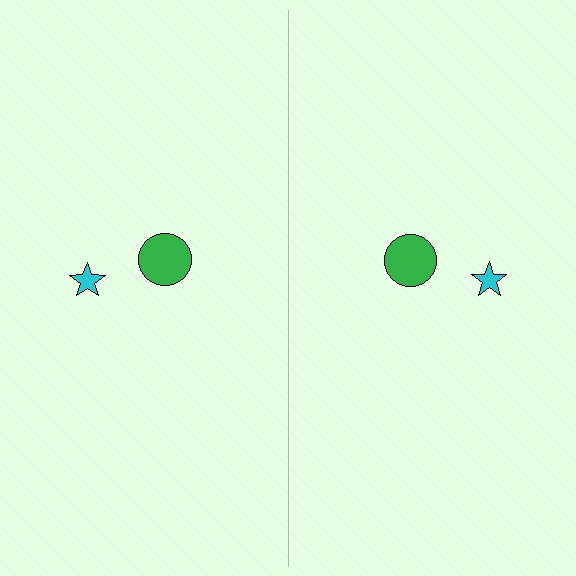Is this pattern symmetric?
Yes, this pattern has bilateral (reflection) symmetry.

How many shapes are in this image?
There are 4 shapes in this image.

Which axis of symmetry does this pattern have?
The pattern has a vertical axis of symmetry running through the center of the image.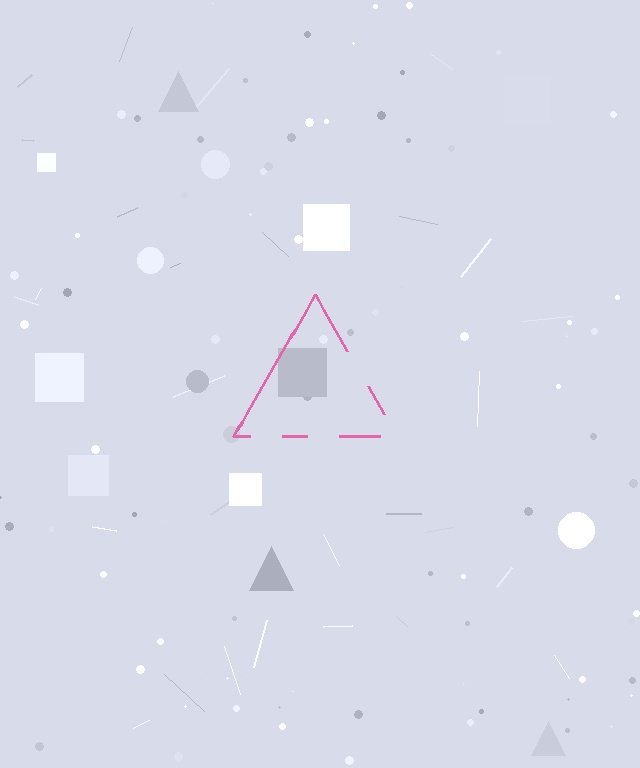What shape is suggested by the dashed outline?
The dashed outline suggests a triangle.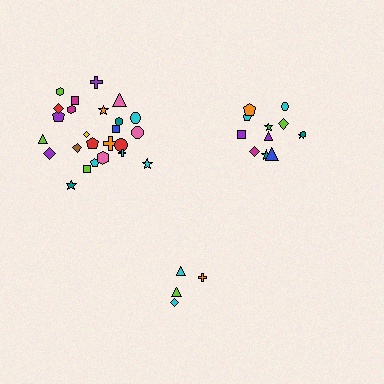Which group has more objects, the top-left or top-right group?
The top-left group.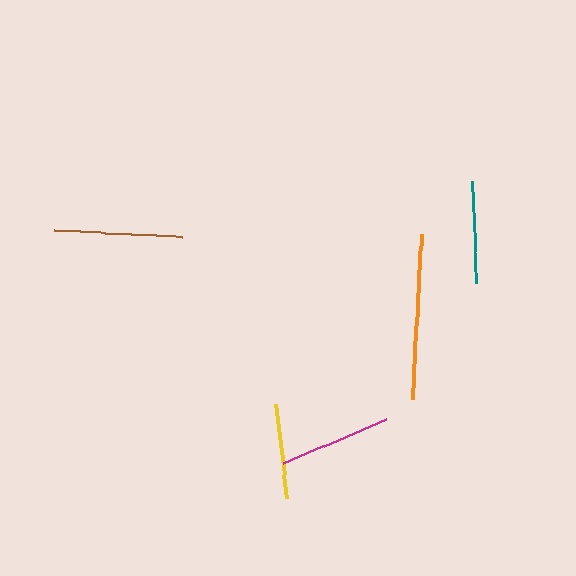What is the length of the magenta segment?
The magenta segment is approximately 112 pixels long.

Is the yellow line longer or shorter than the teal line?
The teal line is longer than the yellow line.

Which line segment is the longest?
The orange line is the longest at approximately 166 pixels.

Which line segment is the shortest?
The yellow line is the shortest at approximately 95 pixels.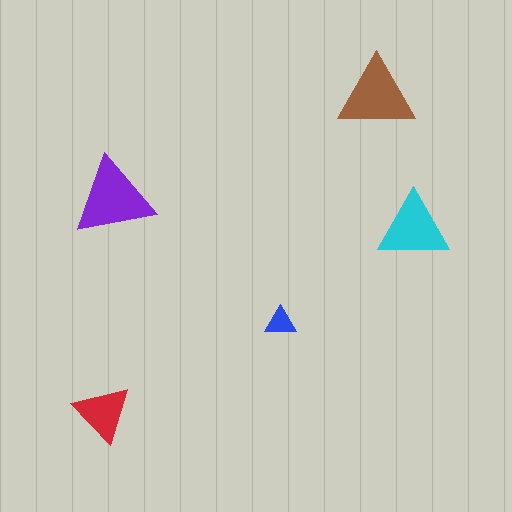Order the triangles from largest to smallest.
the purple one, the brown one, the cyan one, the red one, the blue one.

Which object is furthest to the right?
The cyan triangle is rightmost.